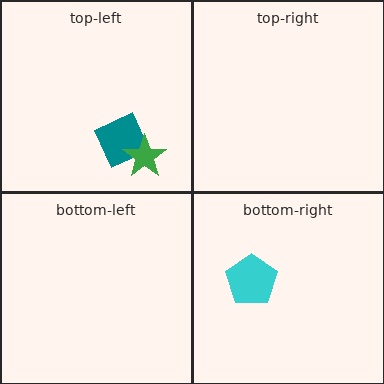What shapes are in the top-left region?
The teal square, the green star.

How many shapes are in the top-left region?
2.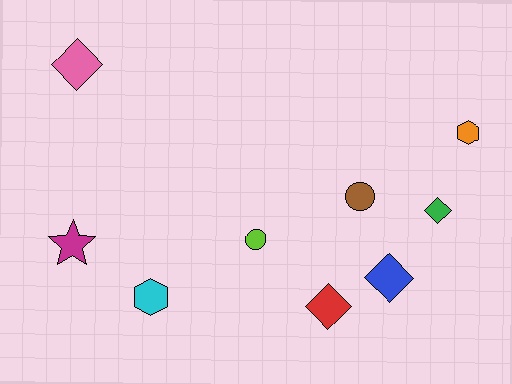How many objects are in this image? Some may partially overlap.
There are 9 objects.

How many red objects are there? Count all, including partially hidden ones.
There is 1 red object.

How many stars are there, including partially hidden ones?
There is 1 star.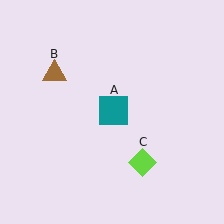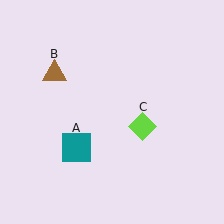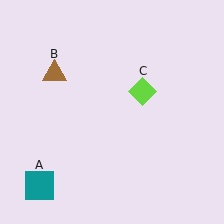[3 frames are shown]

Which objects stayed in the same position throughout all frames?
Brown triangle (object B) remained stationary.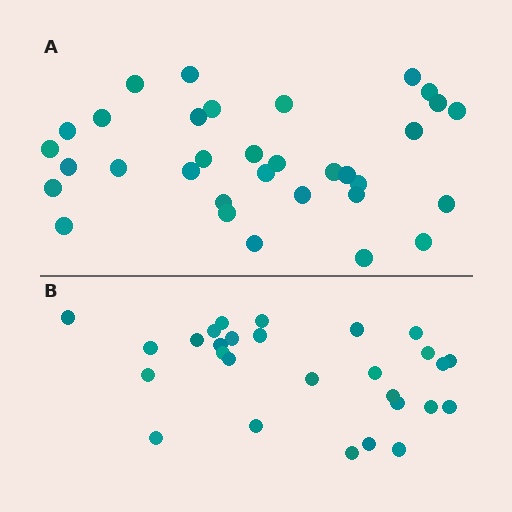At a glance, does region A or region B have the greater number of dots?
Region A (the top region) has more dots.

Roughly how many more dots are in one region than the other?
Region A has about 5 more dots than region B.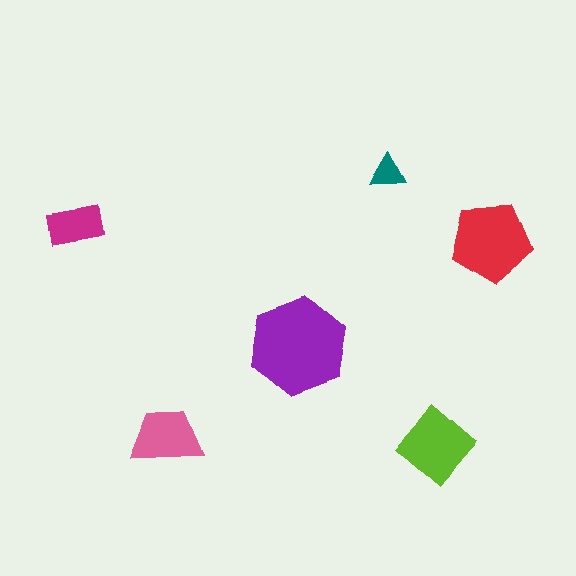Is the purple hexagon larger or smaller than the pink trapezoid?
Larger.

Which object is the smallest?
The teal triangle.